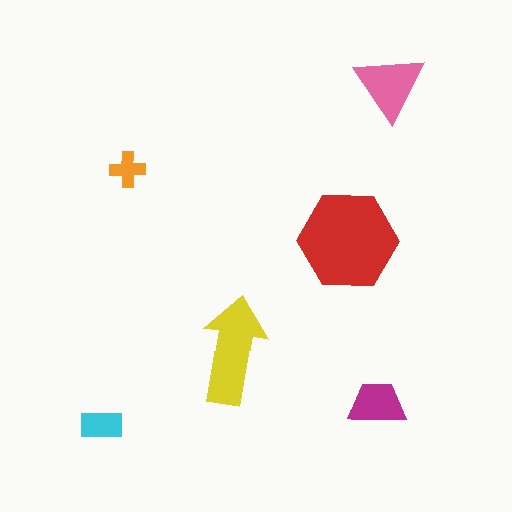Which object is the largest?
The red hexagon.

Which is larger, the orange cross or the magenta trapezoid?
The magenta trapezoid.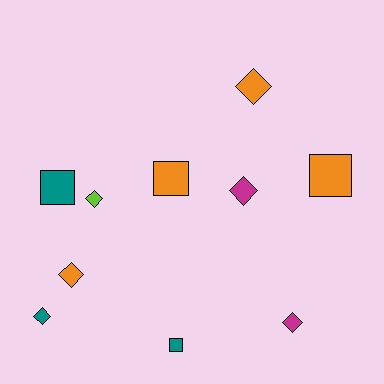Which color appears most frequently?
Orange, with 4 objects.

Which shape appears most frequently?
Diamond, with 6 objects.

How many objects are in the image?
There are 10 objects.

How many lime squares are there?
There are no lime squares.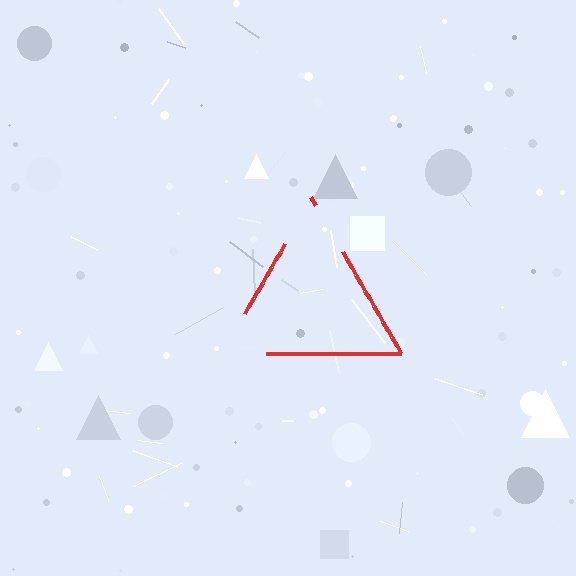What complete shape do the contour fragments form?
The contour fragments form a triangle.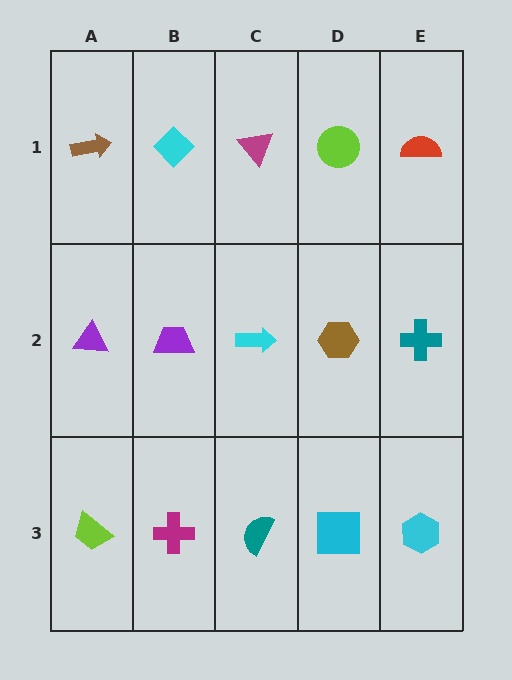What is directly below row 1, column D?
A brown hexagon.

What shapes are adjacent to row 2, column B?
A cyan diamond (row 1, column B), a magenta cross (row 3, column B), a purple triangle (row 2, column A), a cyan arrow (row 2, column C).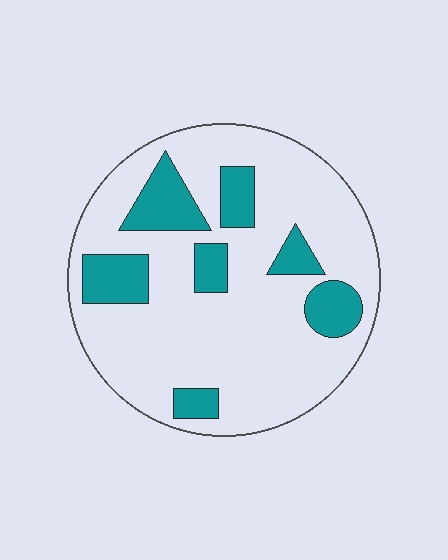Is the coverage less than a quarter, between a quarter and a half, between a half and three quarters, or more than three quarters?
Less than a quarter.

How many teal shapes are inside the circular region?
7.